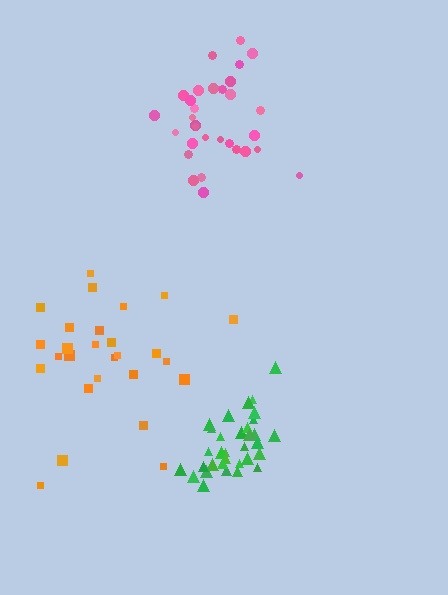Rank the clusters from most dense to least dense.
green, pink, orange.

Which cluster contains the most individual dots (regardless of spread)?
Green (33).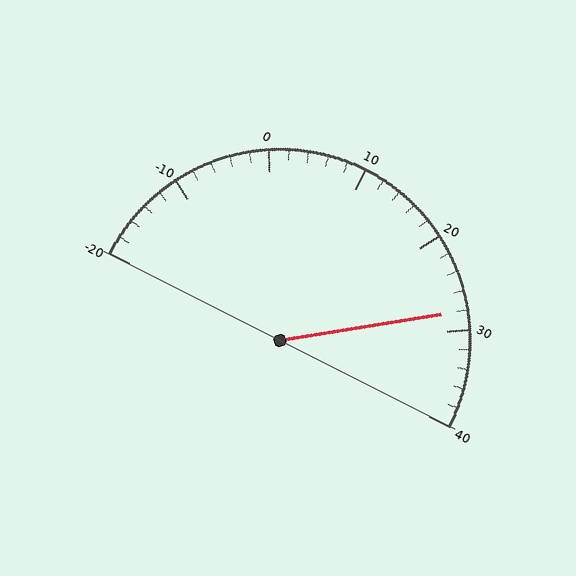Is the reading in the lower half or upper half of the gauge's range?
The reading is in the upper half of the range (-20 to 40).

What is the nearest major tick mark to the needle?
The nearest major tick mark is 30.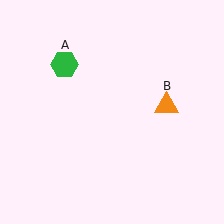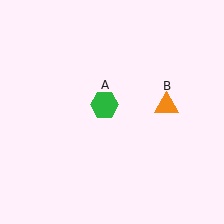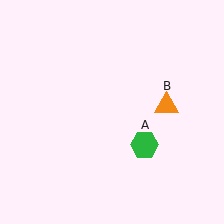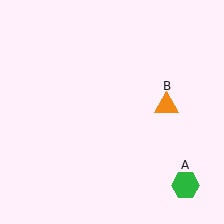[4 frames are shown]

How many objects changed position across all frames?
1 object changed position: green hexagon (object A).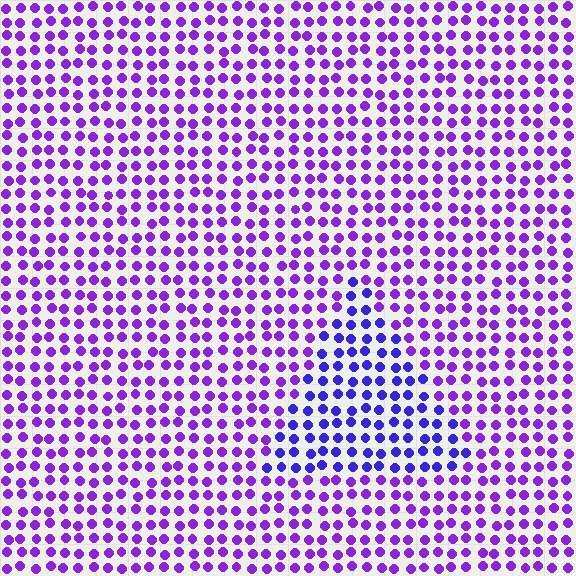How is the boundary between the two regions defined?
The boundary is defined purely by a slight shift in hue (about 29 degrees). Spacing, size, and orientation are identical on both sides.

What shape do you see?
I see a triangle.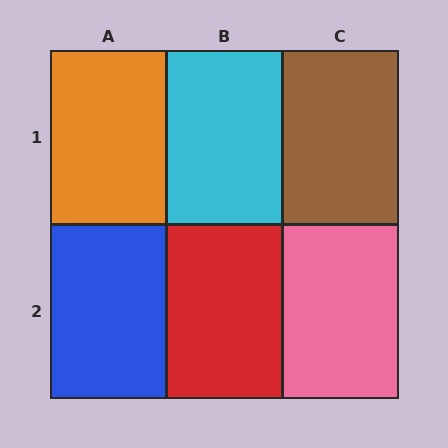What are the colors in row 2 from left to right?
Blue, red, pink.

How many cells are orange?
1 cell is orange.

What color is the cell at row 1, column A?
Orange.